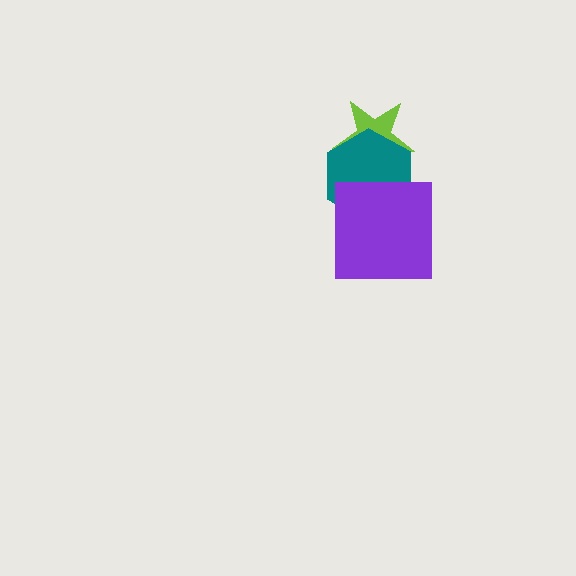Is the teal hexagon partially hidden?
Yes, it is partially covered by another shape.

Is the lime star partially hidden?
Yes, it is partially covered by another shape.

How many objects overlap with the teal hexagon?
2 objects overlap with the teal hexagon.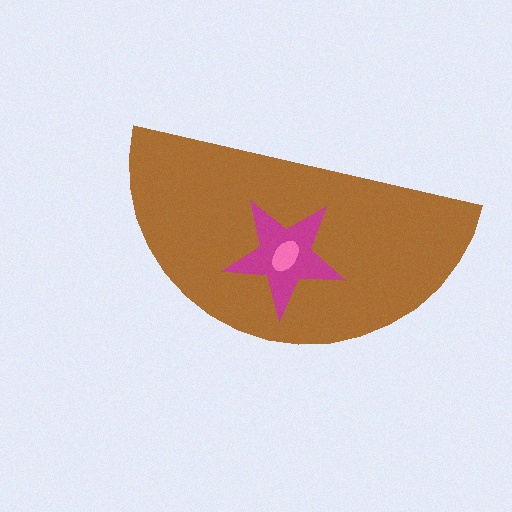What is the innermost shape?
The pink ellipse.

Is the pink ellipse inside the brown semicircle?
Yes.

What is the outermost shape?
The brown semicircle.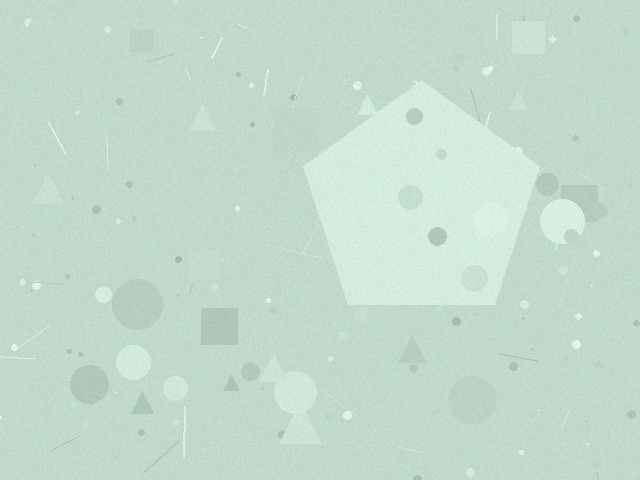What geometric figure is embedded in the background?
A pentagon is embedded in the background.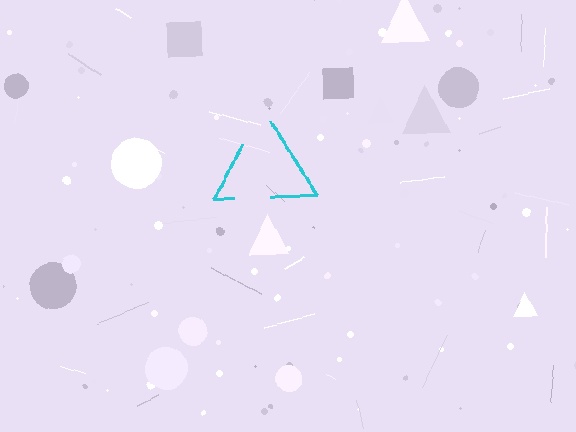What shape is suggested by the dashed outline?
The dashed outline suggests a triangle.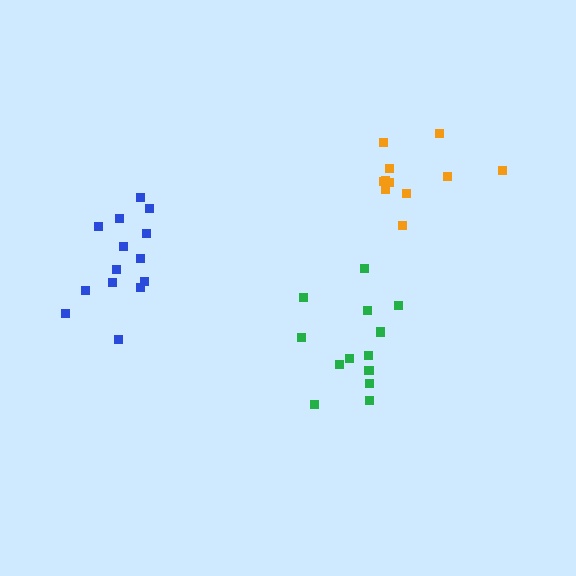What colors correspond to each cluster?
The clusters are colored: blue, green, orange.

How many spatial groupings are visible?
There are 3 spatial groupings.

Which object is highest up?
The orange cluster is topmost.